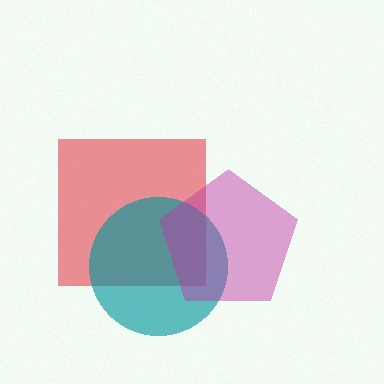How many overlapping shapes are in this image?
There are 3 overlapping shapes in the image.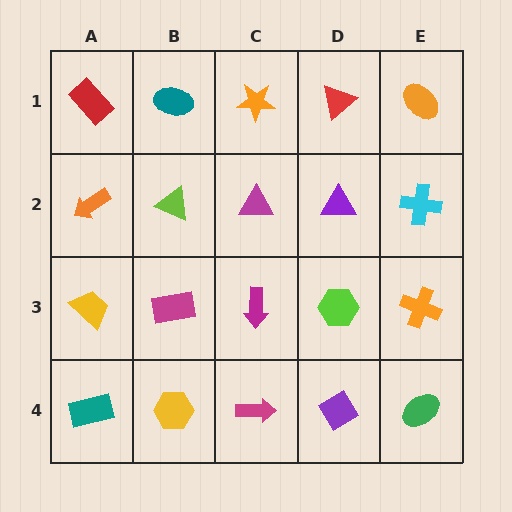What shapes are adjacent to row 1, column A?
An orange arrow (row 2, column A), a teal ellipse (row 1, column B).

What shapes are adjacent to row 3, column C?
A magenta triangle (row 2, column C), a magenta arrow (row 4, column C), a magenta rectangle (row 3, column B), a lime hexagon (row 3, column D).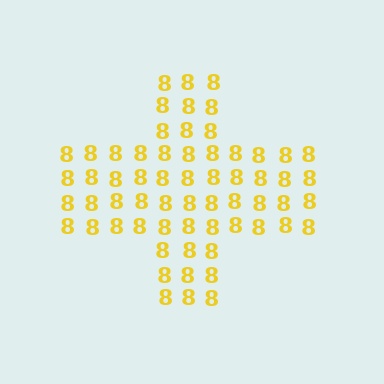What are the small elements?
The small elements are digit 8's.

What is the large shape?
The large shape is a cross.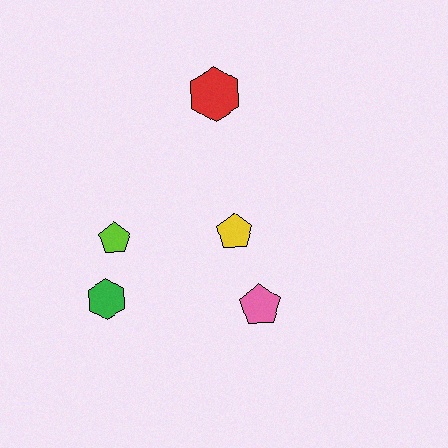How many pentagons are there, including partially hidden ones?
There are 3 pentagons.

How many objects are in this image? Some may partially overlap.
There are 5 objects.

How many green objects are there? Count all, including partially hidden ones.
There is 1 green object.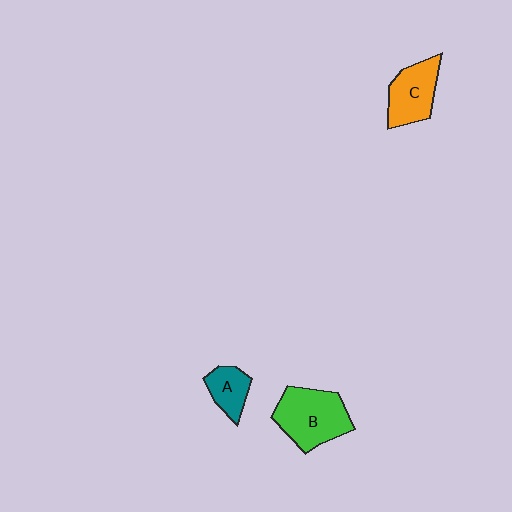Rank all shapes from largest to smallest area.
From largest to smallest: B (green), C (orange), A (teal).